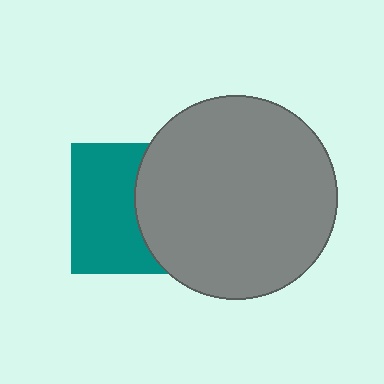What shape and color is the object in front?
The object in front is a gray circle.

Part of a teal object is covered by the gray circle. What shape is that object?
It is a square.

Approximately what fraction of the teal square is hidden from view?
Roughly 46% of the teal square is hidden behind the gray circle.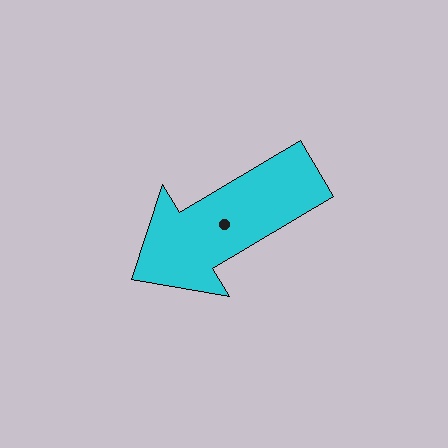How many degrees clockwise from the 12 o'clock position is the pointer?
Approximately 239 degrees.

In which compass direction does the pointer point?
Southwest.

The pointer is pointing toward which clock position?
Roughly 8 o'clock.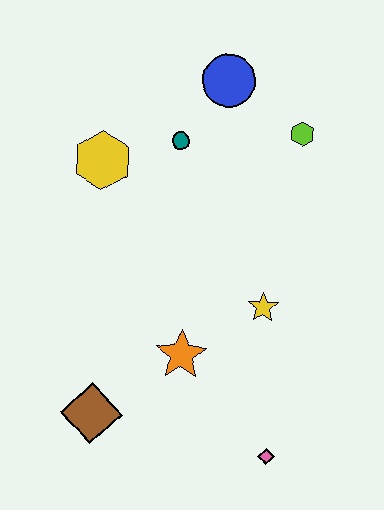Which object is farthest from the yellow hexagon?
The pink diamond is farthest from the yellow hexagon.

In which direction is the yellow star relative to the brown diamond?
The yellow star is to the right of the brown diamond.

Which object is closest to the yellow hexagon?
The teal circle is closest to the yellow hexagon.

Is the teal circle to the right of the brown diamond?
Yes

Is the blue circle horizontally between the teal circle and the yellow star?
Yes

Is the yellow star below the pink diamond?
No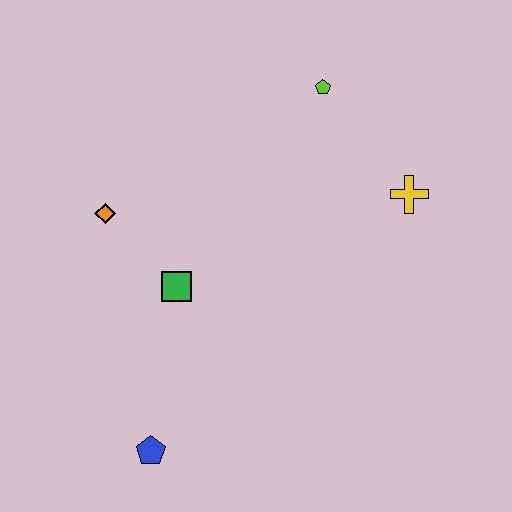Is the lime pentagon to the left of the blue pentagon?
No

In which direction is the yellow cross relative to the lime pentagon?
The yellow cross is below the lime pentagon.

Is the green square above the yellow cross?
No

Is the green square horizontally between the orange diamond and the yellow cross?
Yes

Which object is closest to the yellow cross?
The lime pentagon is closest to the yellow cross.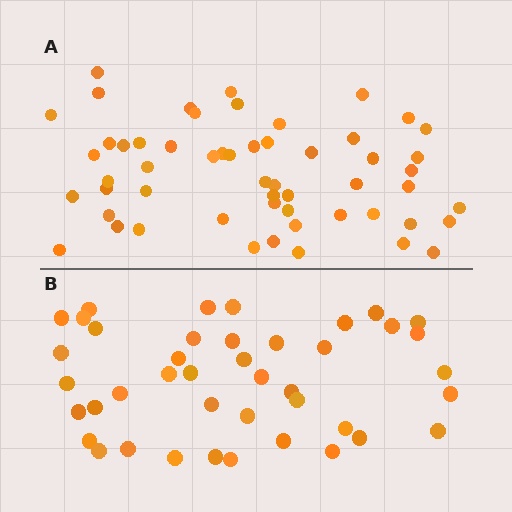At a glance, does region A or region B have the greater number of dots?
Region A (the top region) has more dots.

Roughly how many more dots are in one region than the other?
Region A has approximately 15 more dots than region B.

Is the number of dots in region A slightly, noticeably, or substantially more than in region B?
Region A has noticeably more, but not dramatically so. The ratio is roughly 1.3 to 1.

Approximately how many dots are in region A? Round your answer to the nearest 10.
About 60 dots. (The exact count is 55, which rounds to 60.)